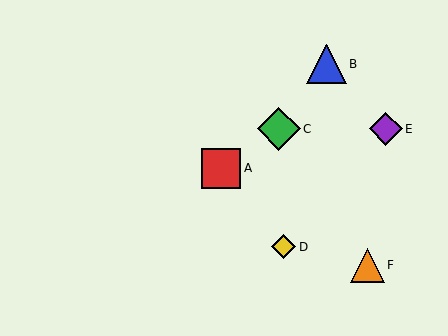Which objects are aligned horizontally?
Objects C, E are aligned horizontally.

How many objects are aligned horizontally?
2 objects (C, E) are aligned horizontally.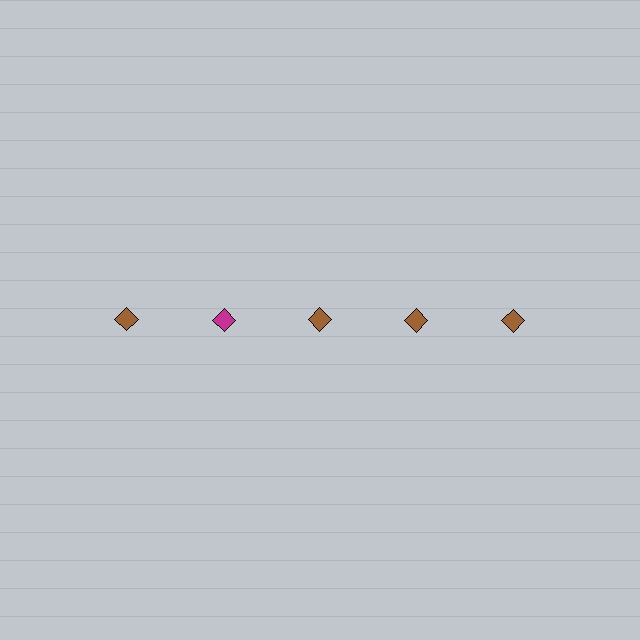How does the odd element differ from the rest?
It has a different color: magenta instead of brown.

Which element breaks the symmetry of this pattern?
The magenta diamond in the top row, second from left column breaks the symmetry. All other shapes are brown diamonds.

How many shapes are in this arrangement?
There are 5 shapes arranged in a grid pattern.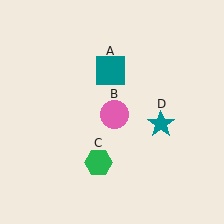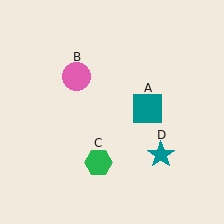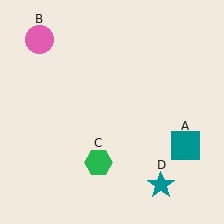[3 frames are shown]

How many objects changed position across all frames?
3 objects changed position: teal square (object A), pink circle (object B), teal star (object D).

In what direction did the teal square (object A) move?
The teal square (object A) moved down and to the right.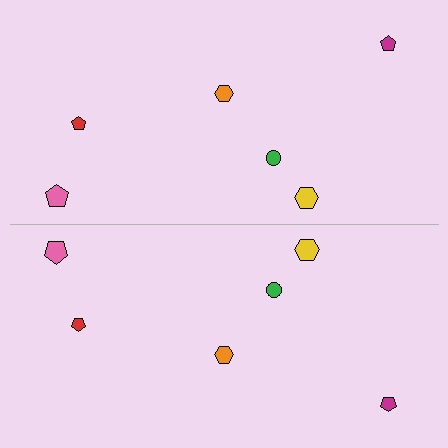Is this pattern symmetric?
Yes, this pattern has bilateral (reflection) symmetry.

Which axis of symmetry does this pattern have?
The pattern has a horizontal axis of symmetry running through the center of the image.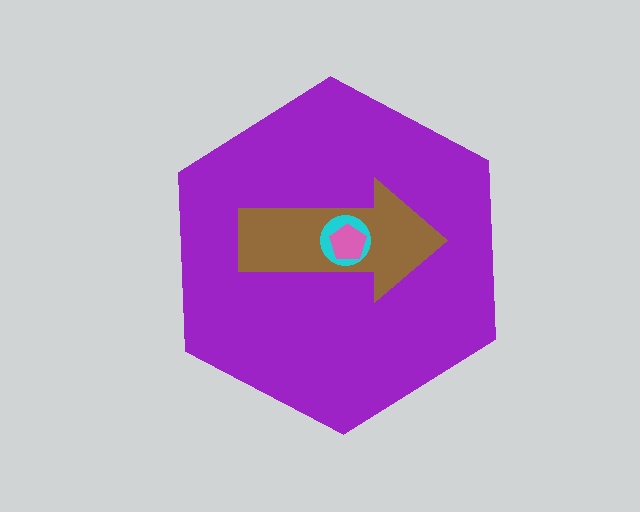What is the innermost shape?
The pink pentagon.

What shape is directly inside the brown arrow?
The cyan circle.